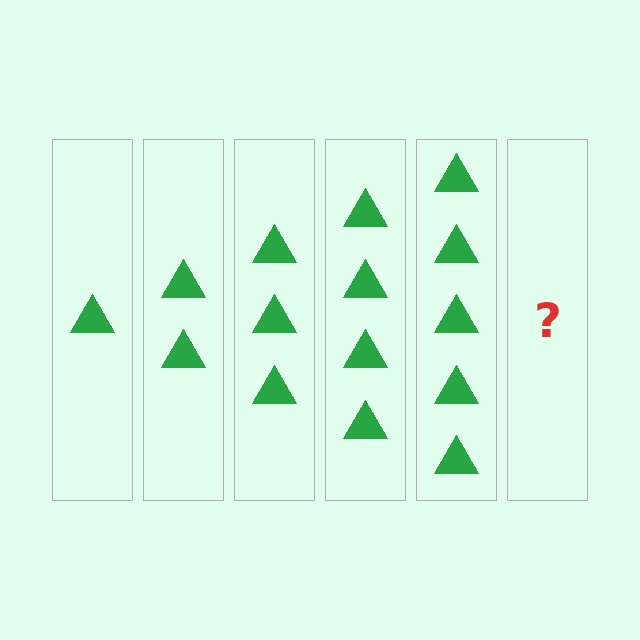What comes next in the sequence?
The next element should be 6 triangles.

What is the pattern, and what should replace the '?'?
The pattern is that each step adds one more triangle. The '?' should be 6 triangles.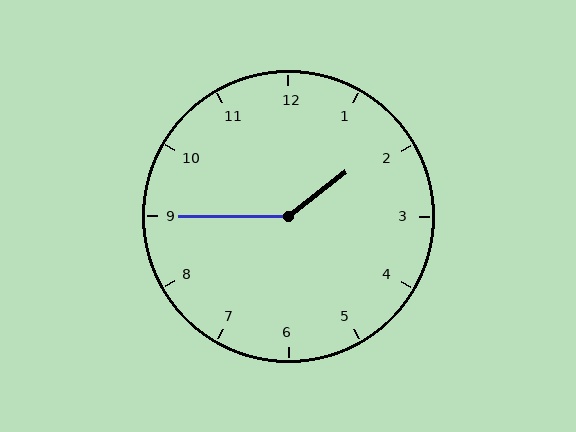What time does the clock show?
1:45.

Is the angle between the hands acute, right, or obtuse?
It is obtuse.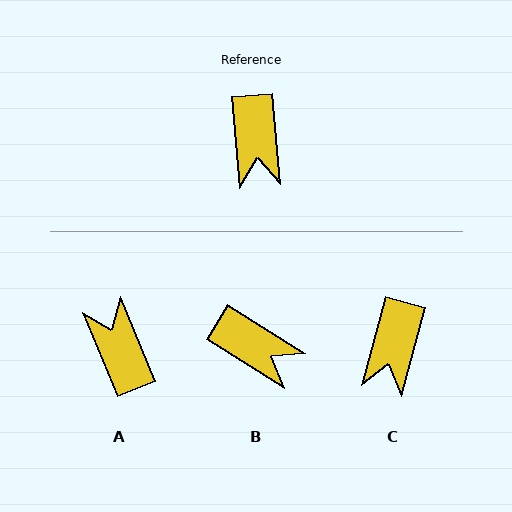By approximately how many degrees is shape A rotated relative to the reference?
Approximately 162 degrees clockwise.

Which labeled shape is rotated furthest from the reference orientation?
A, about 162 degrees away.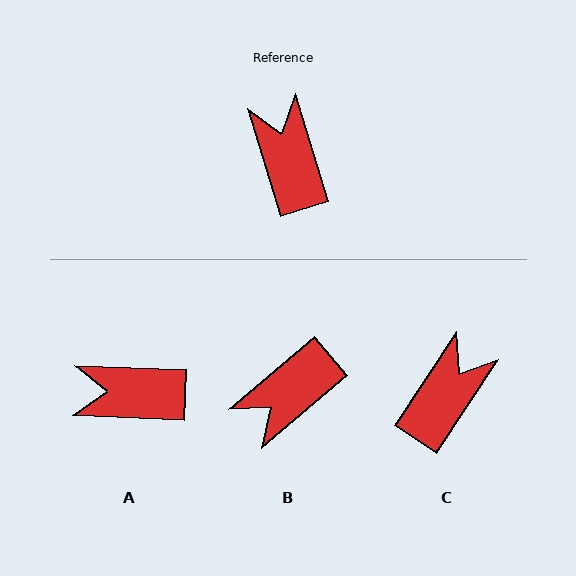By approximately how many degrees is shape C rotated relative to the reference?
Approximately 50 degrees clockwise.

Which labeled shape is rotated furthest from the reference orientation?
B, about 113 degrees away.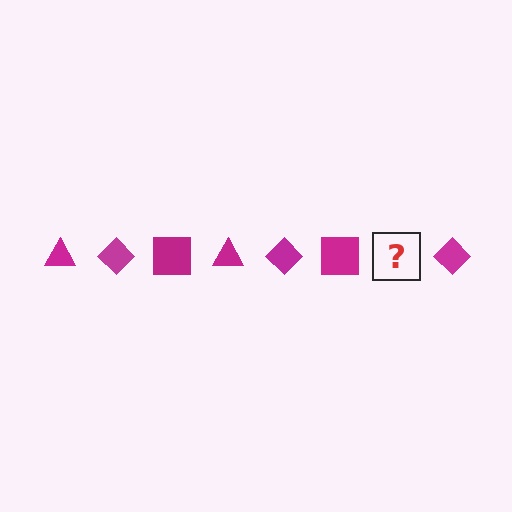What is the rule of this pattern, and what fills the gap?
The rule is that the pattern cycles through triangle, diamond, square shapes in magenta. The gap should be filled with a magenta triangle.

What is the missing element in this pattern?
The missing element is a magenta triangle.